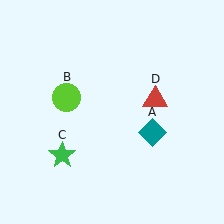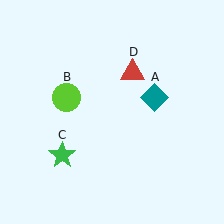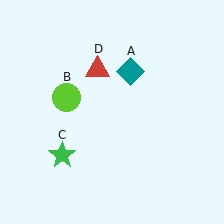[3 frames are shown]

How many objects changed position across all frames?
2 objects changed position: teal diamond (object A), red triangle (object D).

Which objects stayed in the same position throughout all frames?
Lime circle (object B) and green star (object C) remained stationary.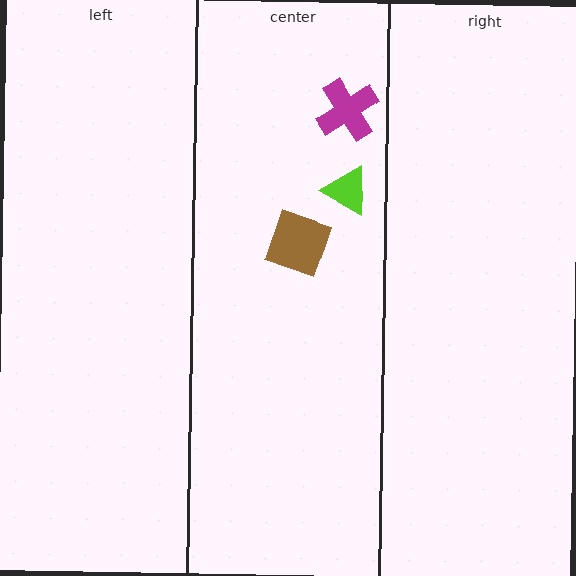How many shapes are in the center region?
3.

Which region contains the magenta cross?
The center region.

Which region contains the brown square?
The center region.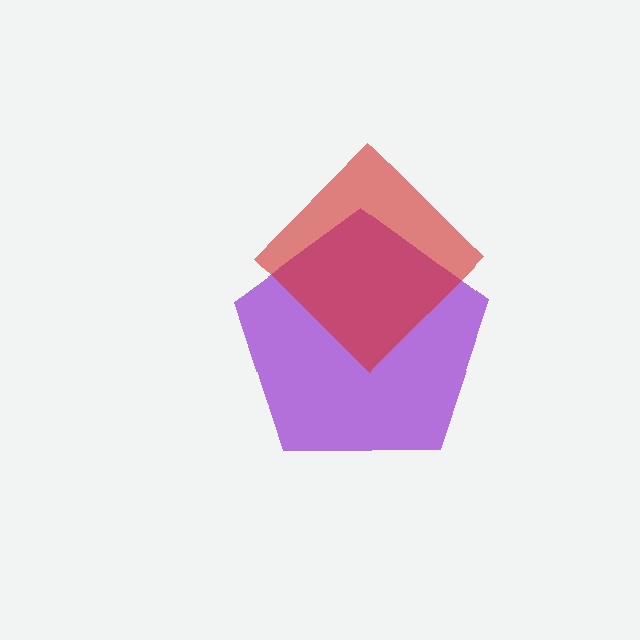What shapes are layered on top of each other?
The layered shapes are: a purple pentagon, a red diamond.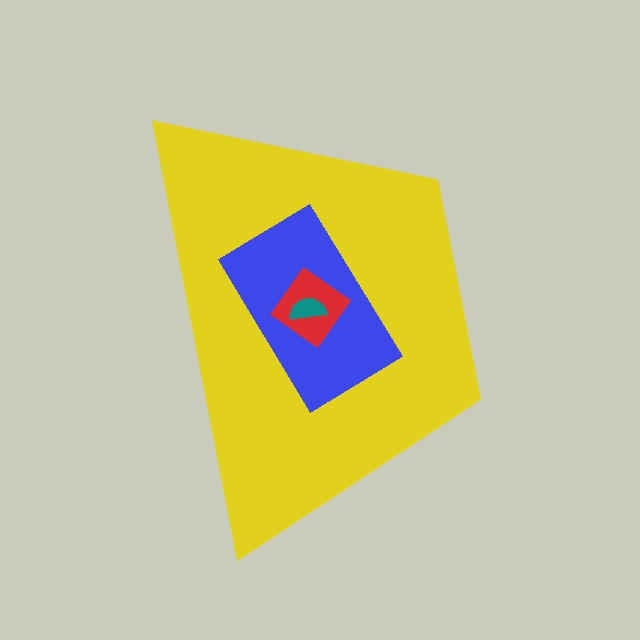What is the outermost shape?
The yellow trapezoid.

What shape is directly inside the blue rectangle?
The red diamond.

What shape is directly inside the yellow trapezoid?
The blue rectangle.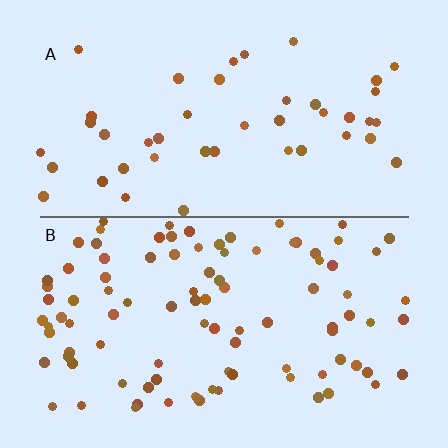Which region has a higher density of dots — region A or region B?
B (the bottom).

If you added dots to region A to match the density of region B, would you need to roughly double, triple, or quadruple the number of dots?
Approximately double.